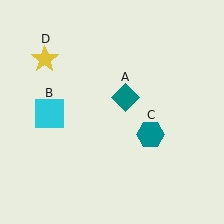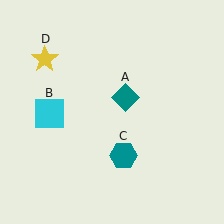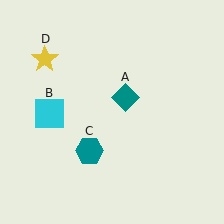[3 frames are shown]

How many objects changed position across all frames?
1 object changed position: teal hexagon (object C).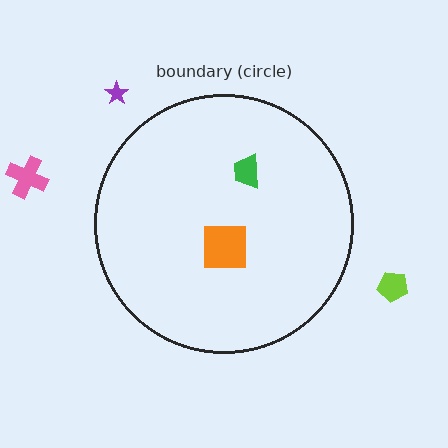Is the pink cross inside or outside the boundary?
Outside.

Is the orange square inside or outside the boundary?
Inside.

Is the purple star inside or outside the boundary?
Outside.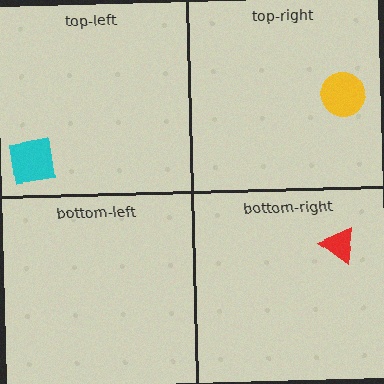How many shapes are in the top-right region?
1.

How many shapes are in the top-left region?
1.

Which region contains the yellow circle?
The top-right region.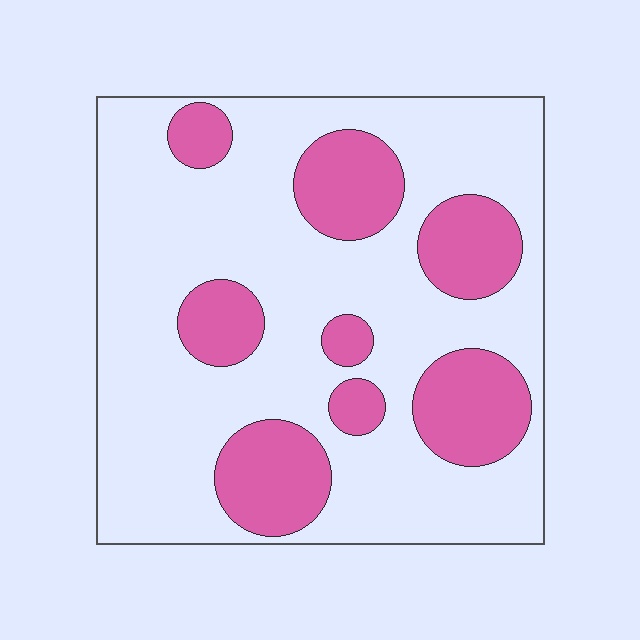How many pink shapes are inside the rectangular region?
8.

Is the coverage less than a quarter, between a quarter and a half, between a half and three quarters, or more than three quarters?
Between a quarter and a half.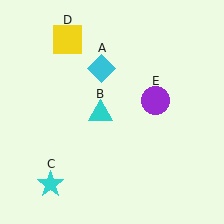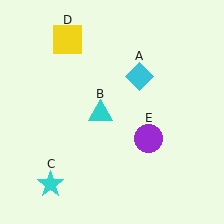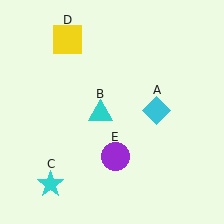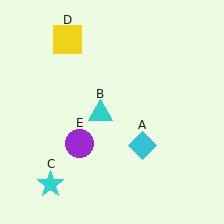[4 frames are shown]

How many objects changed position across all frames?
2 objects changed position: cyan diamond (object A), purple circle (object E).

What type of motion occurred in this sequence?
The cyan diamond (object A), purple circle (object E) rotated clockwise around the center of the scene.